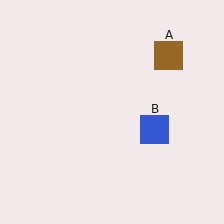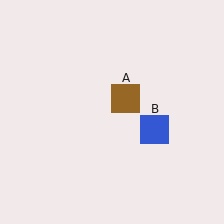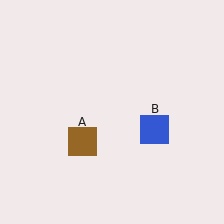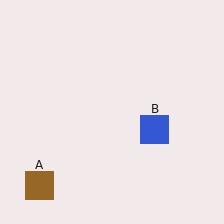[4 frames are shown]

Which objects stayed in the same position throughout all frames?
Blue square (object B) remained stationary.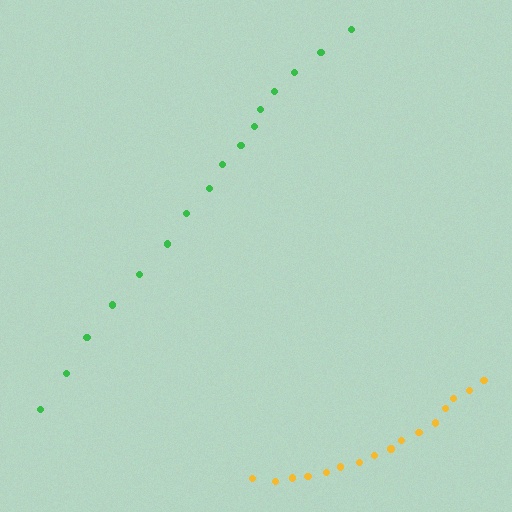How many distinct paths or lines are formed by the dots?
There are 2 distinct paths.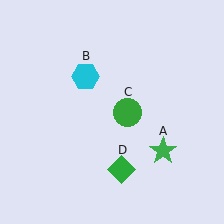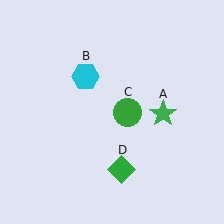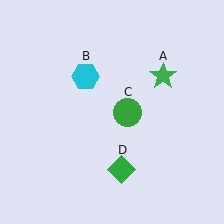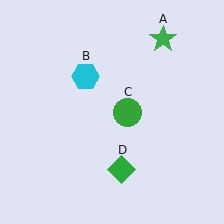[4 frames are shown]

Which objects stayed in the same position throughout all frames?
Cyan hexagon (object B) and green circle (object C) and green diamond (object D) remained stationary.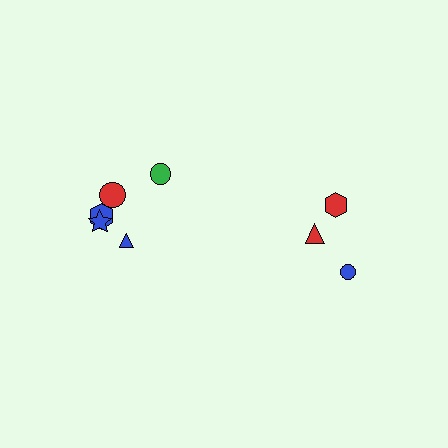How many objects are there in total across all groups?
There are 8 objects.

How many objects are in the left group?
There are 5 objects.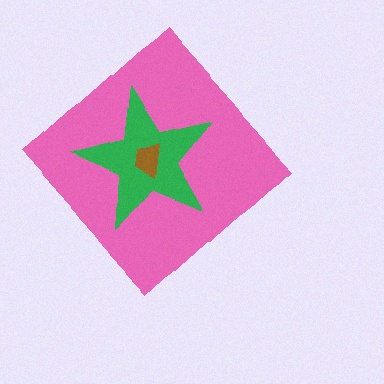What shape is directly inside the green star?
The brown trapezoid.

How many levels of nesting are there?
3.